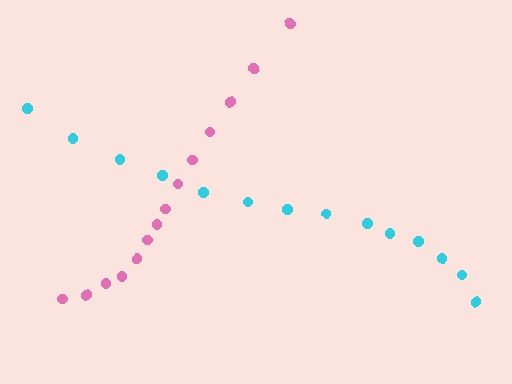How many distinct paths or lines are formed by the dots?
There are 2 distinct paths.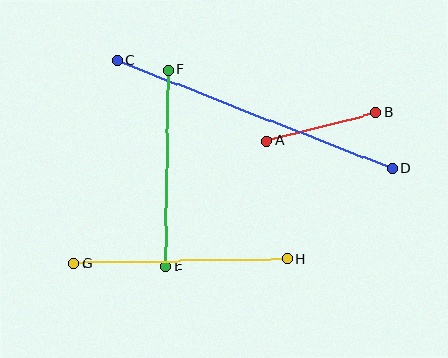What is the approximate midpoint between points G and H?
The midpoint is at approximately (180, 261) pixels.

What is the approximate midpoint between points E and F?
The midpoint is at approximately (167, 168) pixels.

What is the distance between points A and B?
The distance is approximately 113 pixels.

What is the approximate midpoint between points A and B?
The midpoint is at approximately (321, 127) pixels.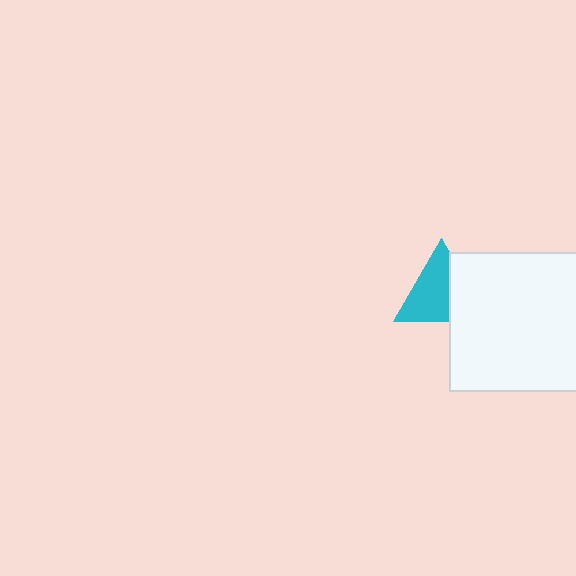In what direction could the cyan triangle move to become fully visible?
The cyan triangle could move left. That would shift it out from behind the white square entirely.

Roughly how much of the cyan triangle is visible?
Most of it is visible (roughly 65%).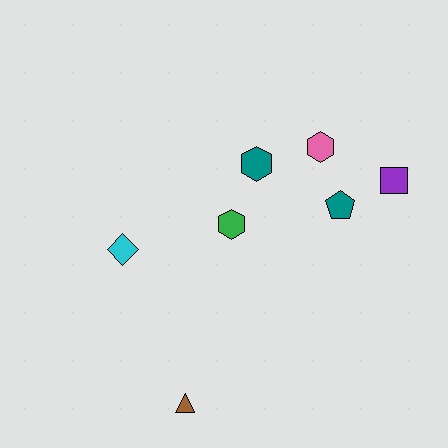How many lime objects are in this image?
There are no lime objects.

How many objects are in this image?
There are 7 objects.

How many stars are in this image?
There are no stars.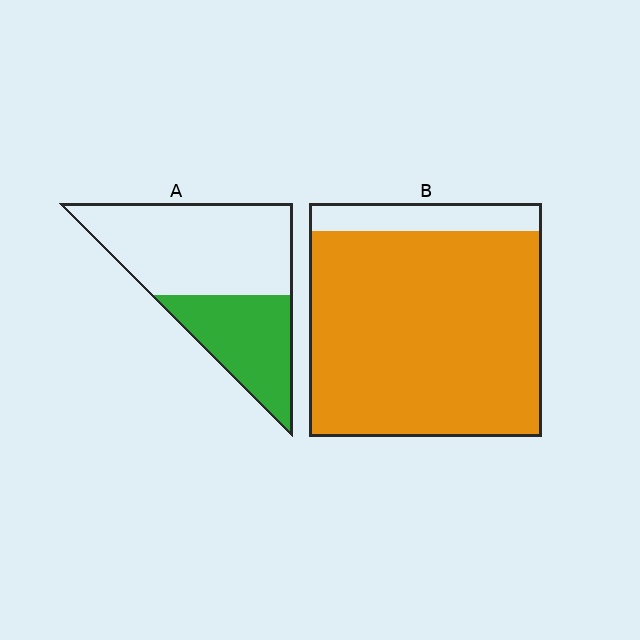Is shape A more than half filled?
No.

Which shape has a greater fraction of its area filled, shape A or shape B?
Shape B.